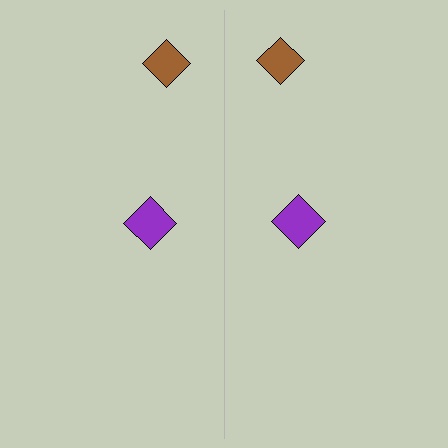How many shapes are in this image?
There are 4 shapes in this image.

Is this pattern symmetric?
Yes, this pattern has bilateral (reflection) symmetry.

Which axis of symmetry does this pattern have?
The pattern has a vertical axis of symmetry running through the center of the image.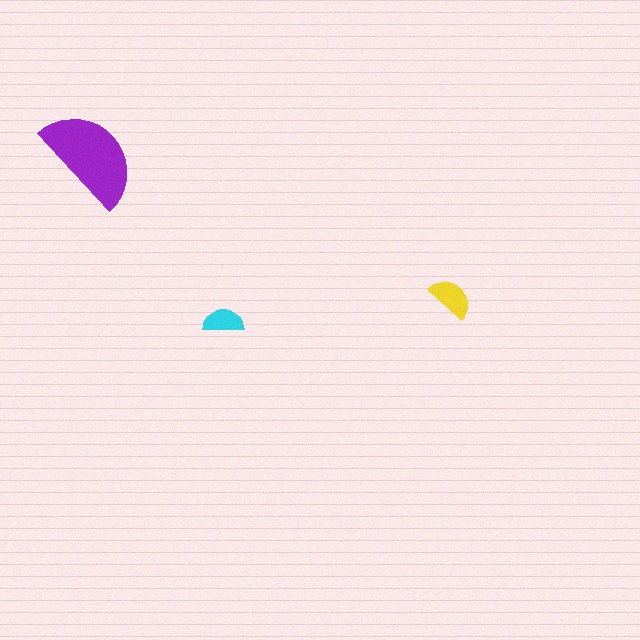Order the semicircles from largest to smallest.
the purple one, the yellow one, the cyan one.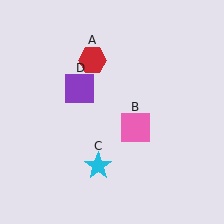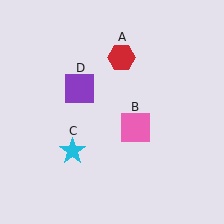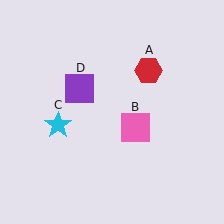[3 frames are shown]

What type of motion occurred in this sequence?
The red hexagon (object A), cyan star (object C) rotated clockwise around the center of the scene.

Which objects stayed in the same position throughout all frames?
Pink square (object B) and purple square (object D) remained stationary.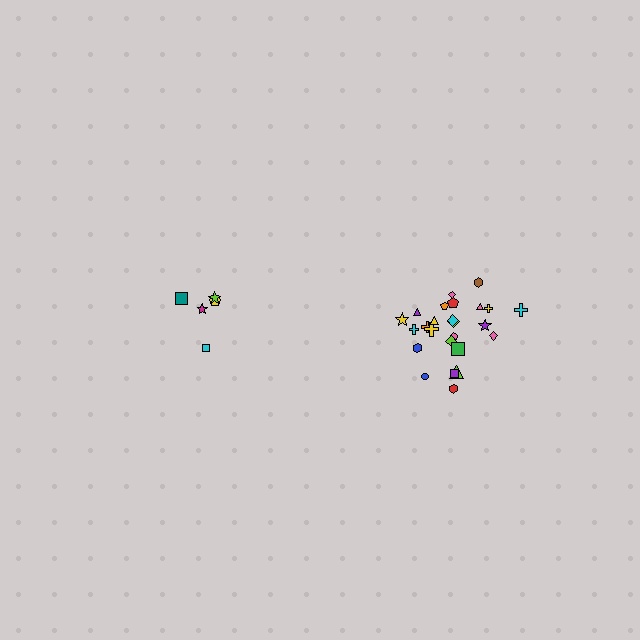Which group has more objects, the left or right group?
The right group.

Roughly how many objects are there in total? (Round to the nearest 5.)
Roughly 30 objects in total.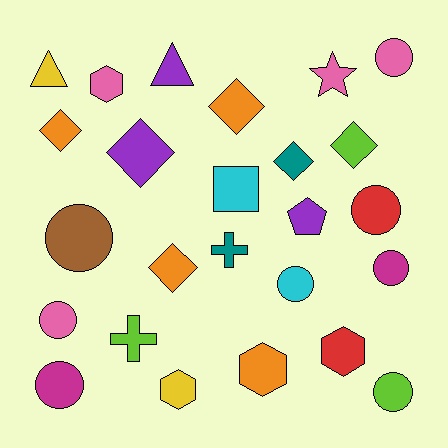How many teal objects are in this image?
There are 2 teal objects.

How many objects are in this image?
There are 25 objects.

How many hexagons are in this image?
There are 4 hexagons.